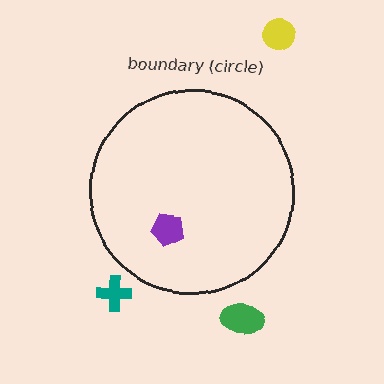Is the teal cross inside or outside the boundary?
Outside.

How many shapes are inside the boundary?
1 inside, 3 outside.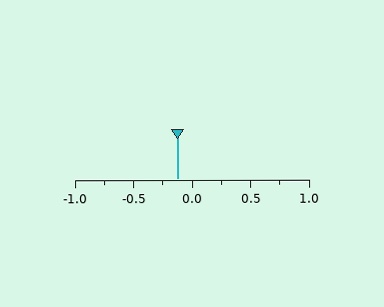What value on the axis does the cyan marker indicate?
The marker indicates approximately -0.12.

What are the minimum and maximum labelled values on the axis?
The axis runs from -1.0 to 1.0.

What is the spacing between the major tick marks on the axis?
The major ticks are spaced 0.5 apart.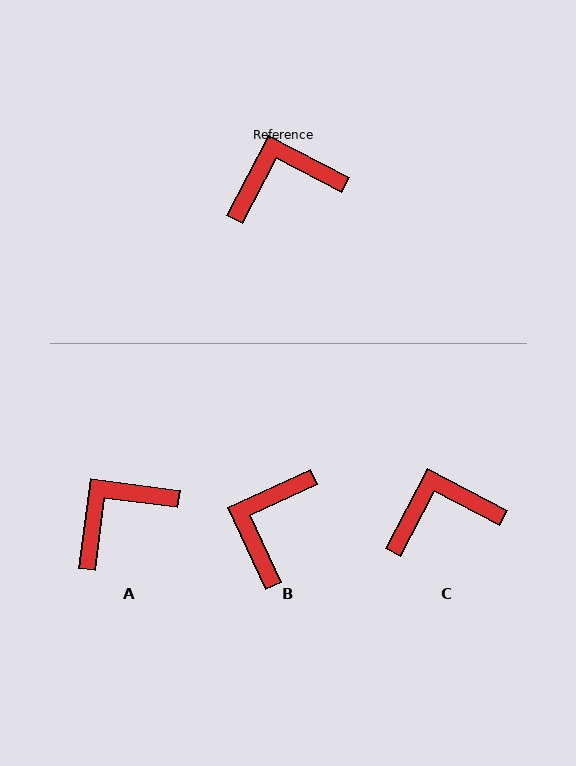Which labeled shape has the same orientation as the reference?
C.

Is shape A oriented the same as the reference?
No, it is off by about 21 degrees.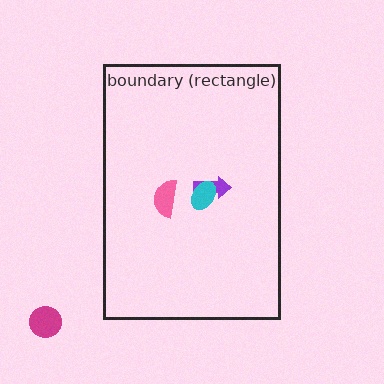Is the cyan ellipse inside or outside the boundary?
Inside.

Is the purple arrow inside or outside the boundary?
Inside.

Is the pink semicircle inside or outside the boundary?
Inside.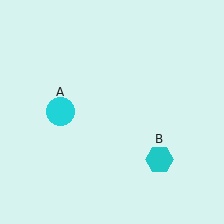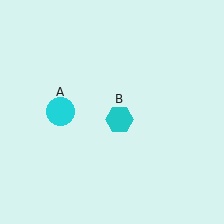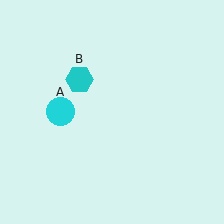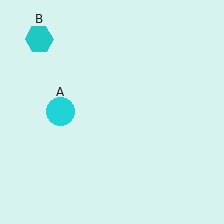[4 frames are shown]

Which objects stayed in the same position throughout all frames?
Cyan circle (object A) remained stationary.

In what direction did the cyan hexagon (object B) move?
The cyan hexagon (object B) moved up and to the left.